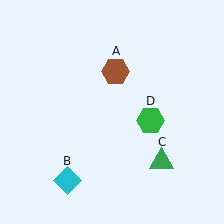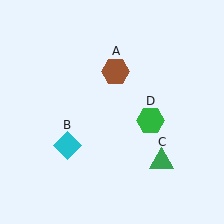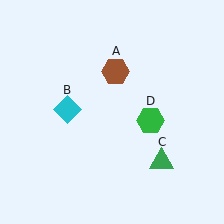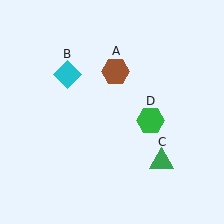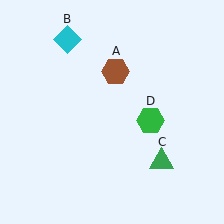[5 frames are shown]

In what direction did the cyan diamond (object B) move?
The cyan diamond (object B) moved up.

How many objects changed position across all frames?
1 object changed position: cyan diamond (object B).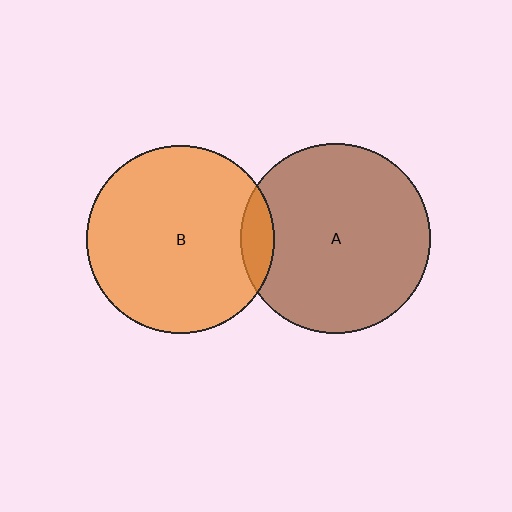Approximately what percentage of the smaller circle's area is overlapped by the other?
Approximately 10%.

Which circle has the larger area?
Circle A (brown).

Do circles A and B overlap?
Yes.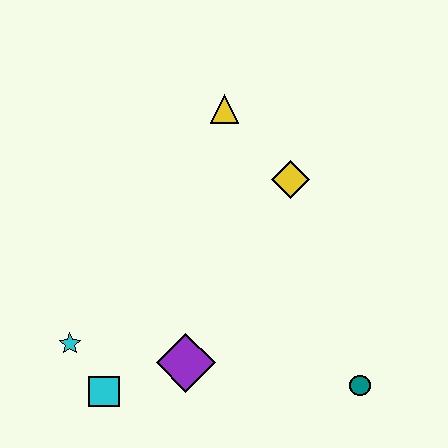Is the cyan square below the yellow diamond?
Yes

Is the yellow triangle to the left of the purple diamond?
No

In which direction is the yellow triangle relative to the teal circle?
The yellow triangle is above the teal circle.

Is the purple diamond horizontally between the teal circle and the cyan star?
Yes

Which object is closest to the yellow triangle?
The yellow diamond is closest to the yellow triangle.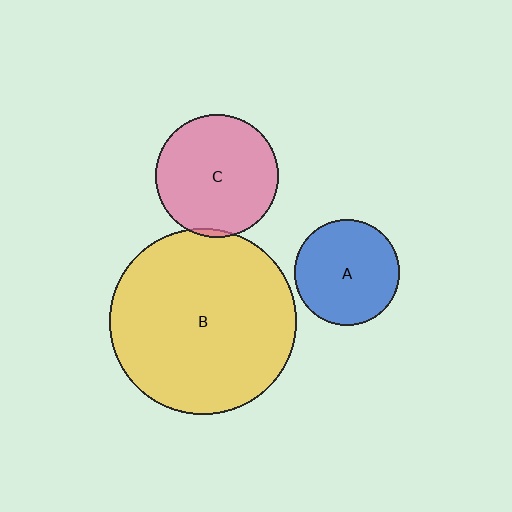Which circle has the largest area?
Circle B (yellow).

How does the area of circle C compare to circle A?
Approximately 1.4 times.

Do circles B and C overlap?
Yes.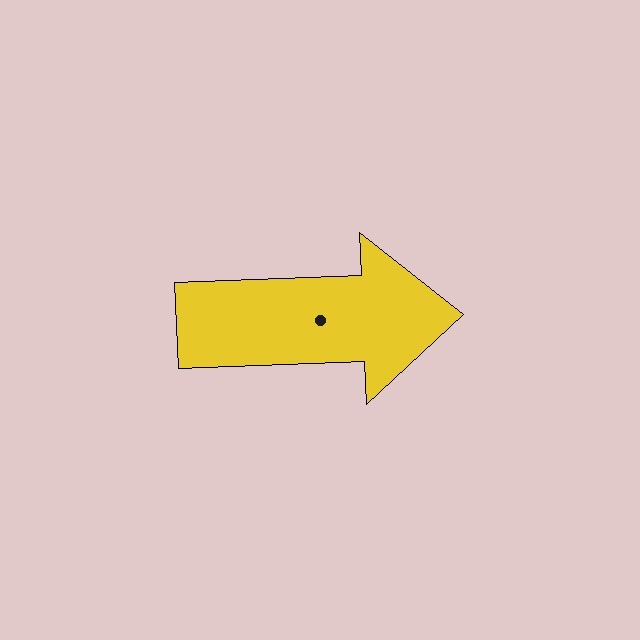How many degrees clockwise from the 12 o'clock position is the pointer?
Approximately 88 degrees.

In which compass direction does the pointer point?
East.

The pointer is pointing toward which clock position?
Roughly 3 o'clock.